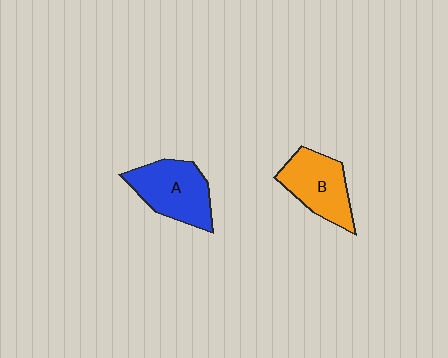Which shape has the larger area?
Shape A (blue).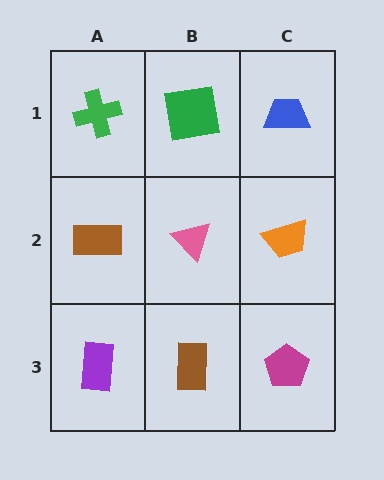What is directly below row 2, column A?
A purple rectangle.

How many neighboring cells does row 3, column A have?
2.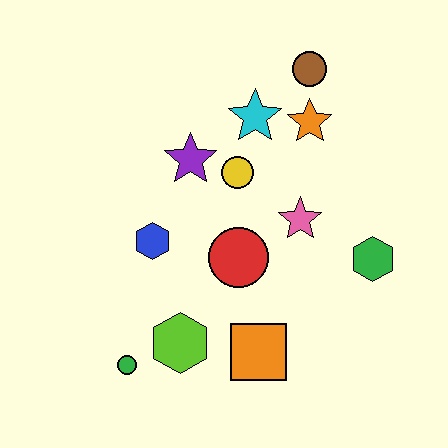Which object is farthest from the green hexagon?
The green circle is farthest from the green hexagon.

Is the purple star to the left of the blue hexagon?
No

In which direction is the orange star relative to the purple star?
The orange star is to the right of the purple star.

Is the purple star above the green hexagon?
Yes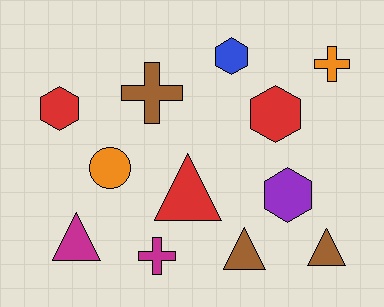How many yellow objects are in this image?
There are no yellow objects.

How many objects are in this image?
There are 12 objects.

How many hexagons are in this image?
There are 4 hexagons.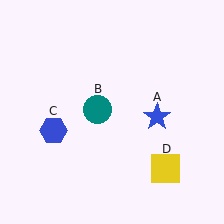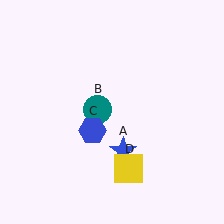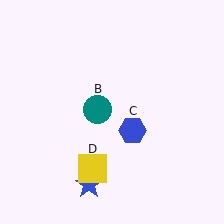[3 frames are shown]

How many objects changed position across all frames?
3 objects changed position: blue star (object A), blue hexagon (object C), yellow square (object D).